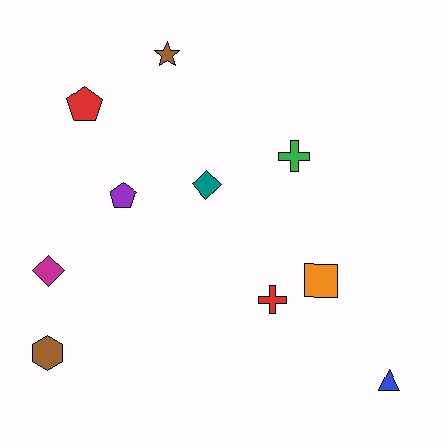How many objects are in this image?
There are 10 objects.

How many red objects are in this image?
There are 2 red objects.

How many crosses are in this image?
There are 2 crosses.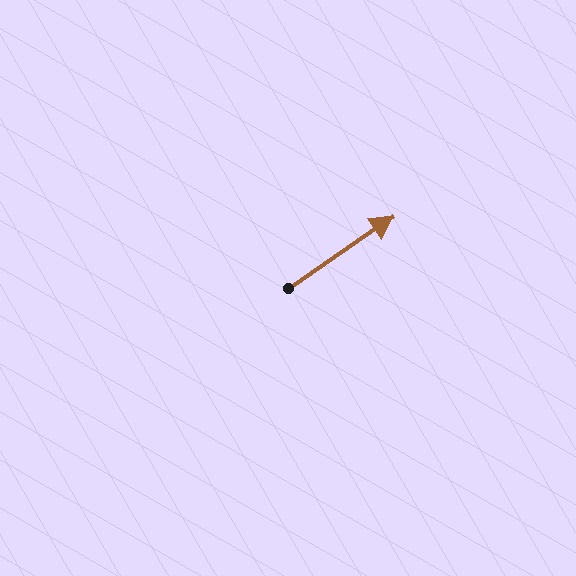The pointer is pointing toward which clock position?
Roughly 2 o'clock.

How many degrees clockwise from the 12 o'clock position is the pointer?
Approximately 56 degrees.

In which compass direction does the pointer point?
Northeast.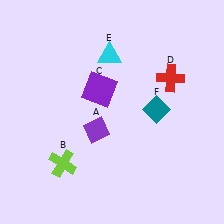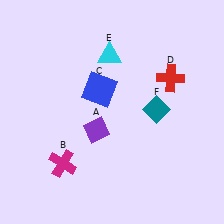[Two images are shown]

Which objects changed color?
B changed from lime to magenta. C changed from purple to blue.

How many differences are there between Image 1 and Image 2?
There are 2 differences between the two images.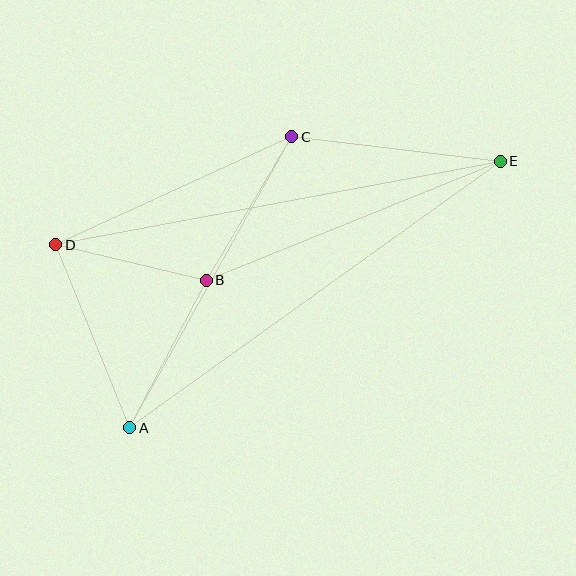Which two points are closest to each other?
Points B and D are closest to each other.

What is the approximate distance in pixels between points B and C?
The distance between B and C is approximately 167 pixels.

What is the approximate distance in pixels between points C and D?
The distance between C and D is approximately 259 pixels.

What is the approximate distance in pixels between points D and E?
The distance between D and E is approximately 452 pixels.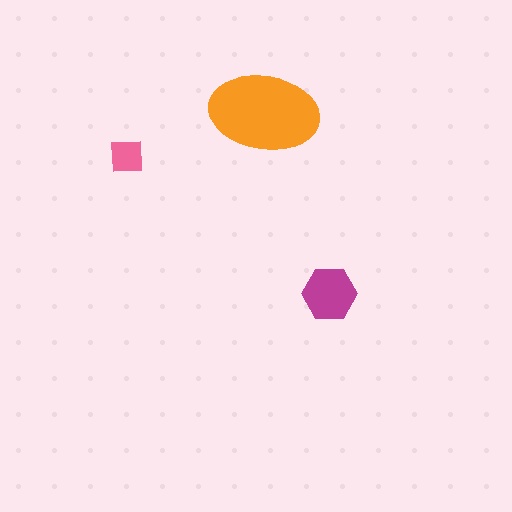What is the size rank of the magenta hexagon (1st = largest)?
2nd.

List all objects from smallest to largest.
The pink square, the magenta hexagon, the orange ellipse.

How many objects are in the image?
There are 3 objects in the image.